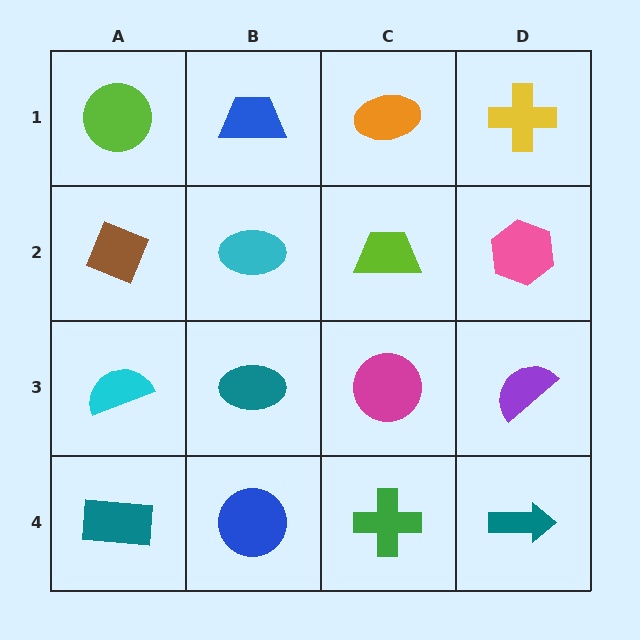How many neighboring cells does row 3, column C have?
4.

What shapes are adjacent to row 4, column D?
A purple semicircle (row 3, column D), a green cross (row 4, column C).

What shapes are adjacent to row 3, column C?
A lime trapezoid (row 2, column C), a green cross (row 4, column C), a teal ellipse (row 3, column B), a purple semicircle (row 3, column D).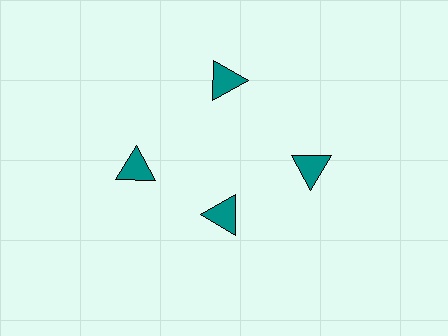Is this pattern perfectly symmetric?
No. The 4 teal triangles are arranged in a ring, but one element near the 6 o'clock position is pulled inward toward the center, breaking the 4-fold rotational symmetry.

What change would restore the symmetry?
The symmetry would be restored by moving it outward, back onto the ring so that all 4 triangles sit at equal angles and equal distance from the center.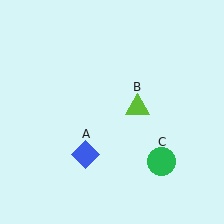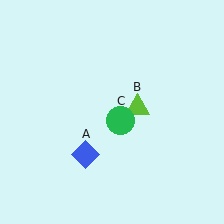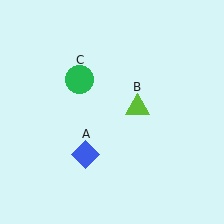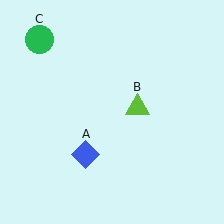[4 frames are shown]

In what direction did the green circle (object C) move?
The green circle (object C) moved up and to the left.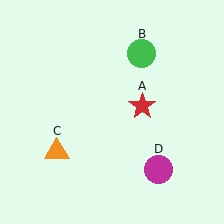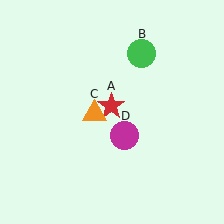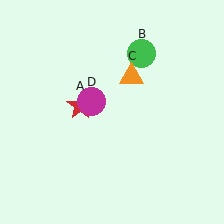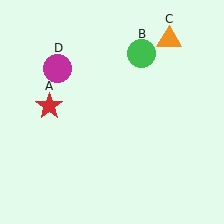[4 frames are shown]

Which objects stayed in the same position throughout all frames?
Green circle (object B) remained stationary.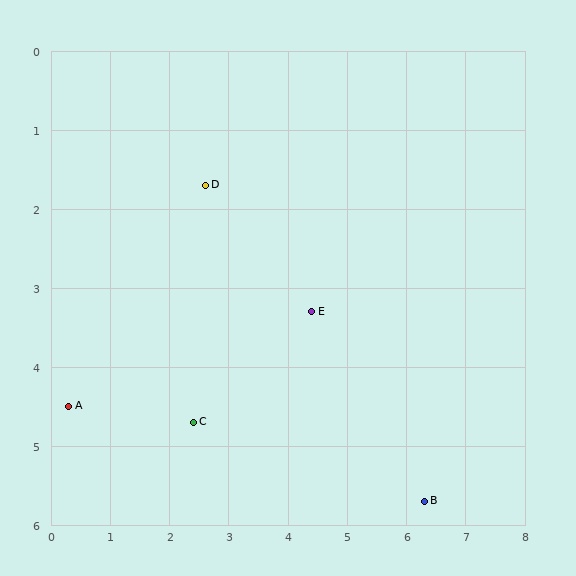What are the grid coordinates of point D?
Point D is at approximately (2.6, 1.7).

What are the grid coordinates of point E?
Point E is at approximately (4.4, 3.3).